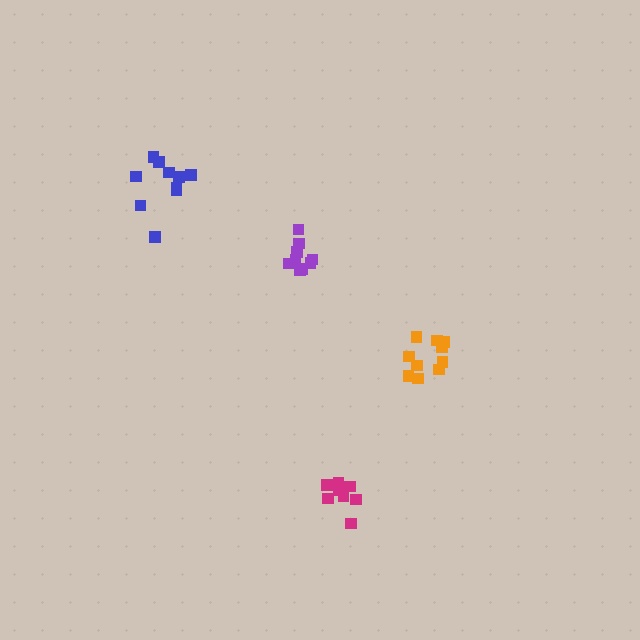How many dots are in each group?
Group 1: 10 dots, Group 2: 8 dots, Group 3: 9 dots, Group 4: 10 dots (37 total).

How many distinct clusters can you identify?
There are 4 distinct clusters.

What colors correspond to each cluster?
The clusters are colored: blue, magenta, purple, orange.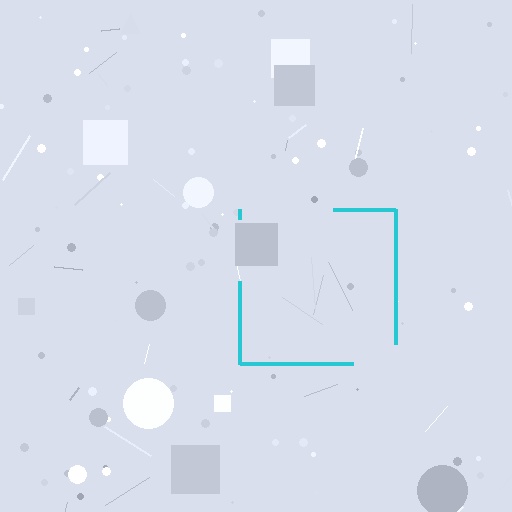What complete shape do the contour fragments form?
The contour fragments form a square.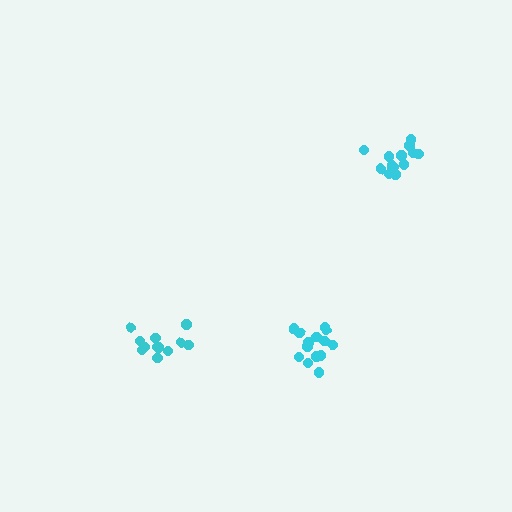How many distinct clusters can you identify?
There are 3 distinct clusters.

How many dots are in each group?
Group 1: 14 dots, Group 2: 15 dots, Group 3: 12 dots (41 total).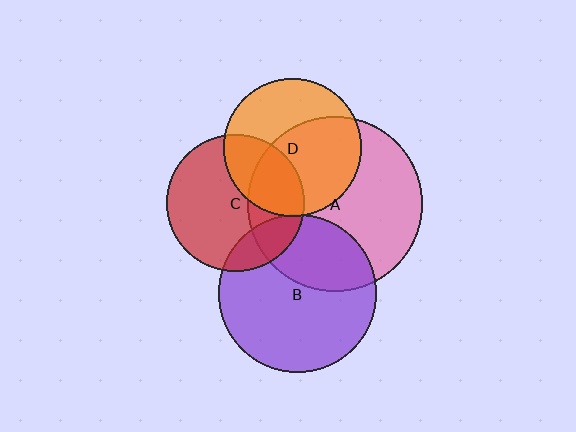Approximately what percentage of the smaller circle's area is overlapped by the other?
Approximately 30%.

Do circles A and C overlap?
Yes.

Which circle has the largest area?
Circle A (pink).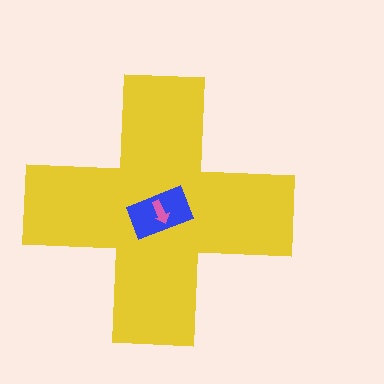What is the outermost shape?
The yellow cross.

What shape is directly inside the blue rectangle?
The pink arrow.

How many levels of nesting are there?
3.